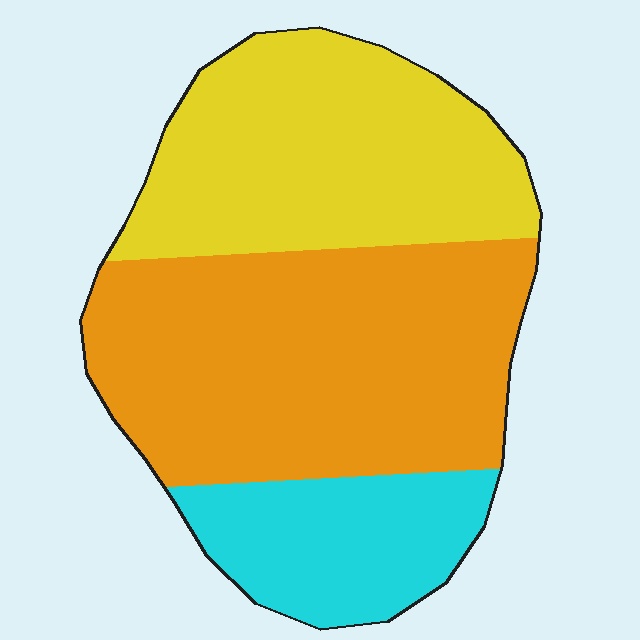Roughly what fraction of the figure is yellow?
Yellow takes up about one third (1/3) of the figure.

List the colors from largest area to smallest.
From largest to smallest: orange, yellow, cyan.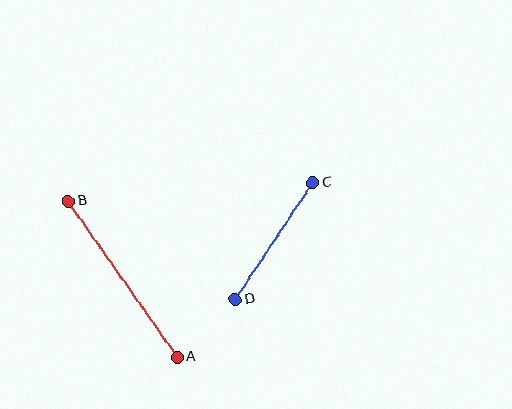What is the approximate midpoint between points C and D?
The midpoint is at approximately (274, 241) pixels.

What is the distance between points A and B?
The distance is approximately 190 pixels.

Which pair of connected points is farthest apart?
Points A and B are farthest apart.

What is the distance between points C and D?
The distance is approximately 140 pixels.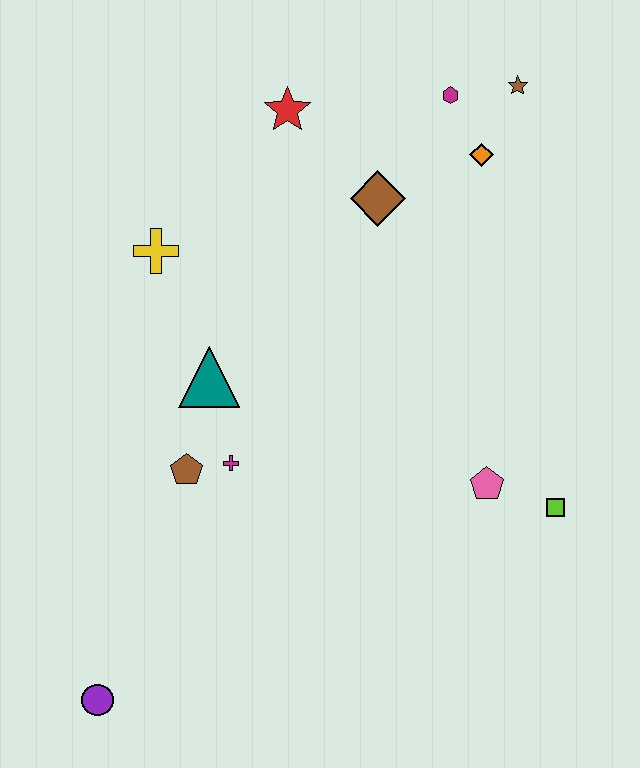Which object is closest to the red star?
The brown diamond is closest to the red star.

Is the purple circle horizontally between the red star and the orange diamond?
No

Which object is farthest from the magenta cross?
The brown star is farthest from the magenta cross.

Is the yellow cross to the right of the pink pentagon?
No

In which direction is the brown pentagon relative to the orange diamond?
The brown pentagon is below the orange diamond.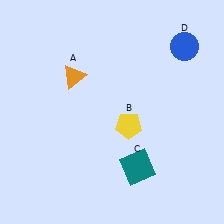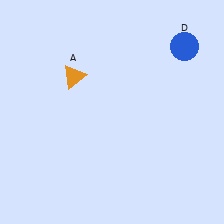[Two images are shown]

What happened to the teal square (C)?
The teal square (C) was removed in Image 2. It was in the bottom-right area of Image 1.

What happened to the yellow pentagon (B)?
The yellow pentagon (B) was removed in Image 2. It was in the bottom-right area of Image 1.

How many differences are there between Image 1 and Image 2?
There are 2 differences between the two images.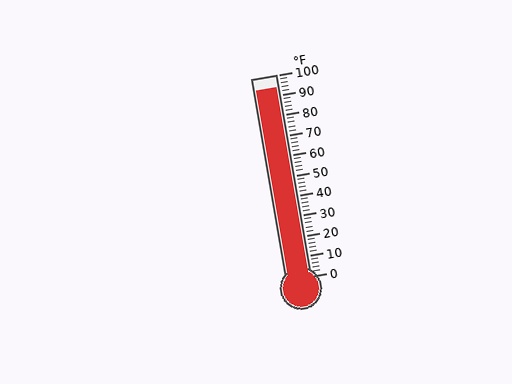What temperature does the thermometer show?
The thermometer shows approximately 94°F.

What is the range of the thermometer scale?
The thermometer scale ranges from 0°F to 100°F.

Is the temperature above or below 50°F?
The temperature is above 50°F.